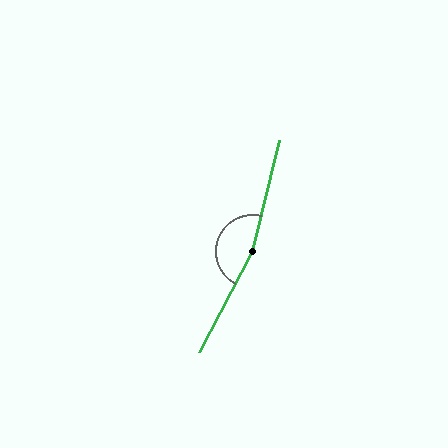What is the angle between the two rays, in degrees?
Approximately 166 degrees.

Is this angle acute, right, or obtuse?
It is obtuse.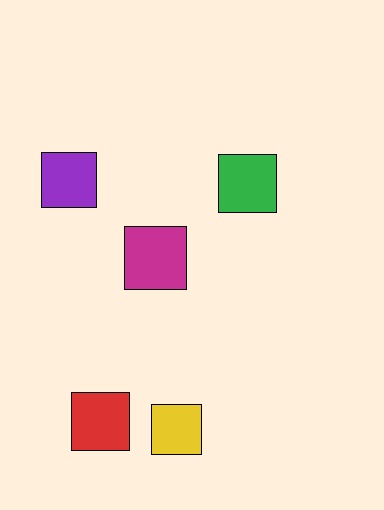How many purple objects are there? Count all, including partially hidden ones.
There is 1 purple object.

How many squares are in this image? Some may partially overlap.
There are 5 squares.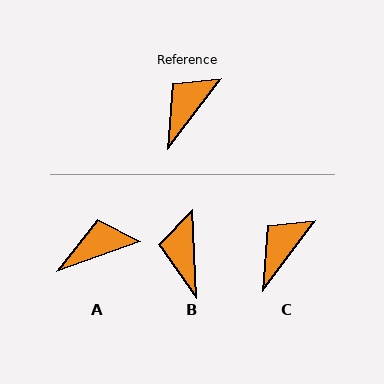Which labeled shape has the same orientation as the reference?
C.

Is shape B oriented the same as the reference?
No, it is off by about 40 degrees.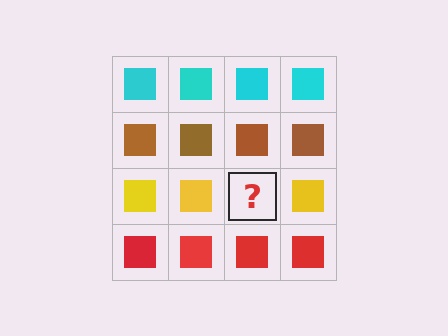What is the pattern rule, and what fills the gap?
The rule is that each row has a consistent color. The gap should be filled with a yellow square.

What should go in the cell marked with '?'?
The missing cell should contain a yellow square.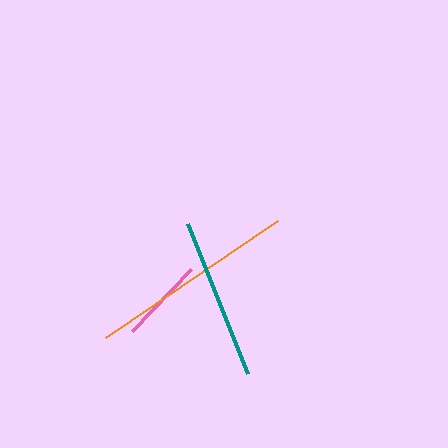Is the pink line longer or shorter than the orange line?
The orange line is longer than the pink line.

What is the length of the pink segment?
The pink segment is approximately 85 pixels long.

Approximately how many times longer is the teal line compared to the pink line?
The teal line is approximately 1.9 times the length of the pink line.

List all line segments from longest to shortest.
From longest to shortest: orange, teal, pink.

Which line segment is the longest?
The orange line is the longest at approximately 208 pixels.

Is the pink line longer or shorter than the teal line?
The teal line is longer than the pink line.